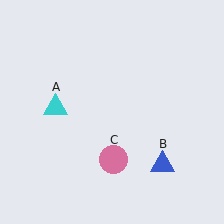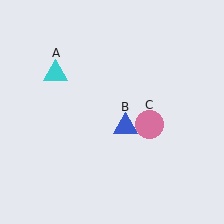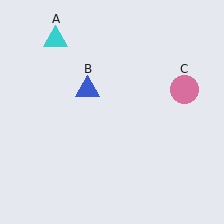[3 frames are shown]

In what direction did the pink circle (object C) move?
The pink circle (object C) moved up and to the right.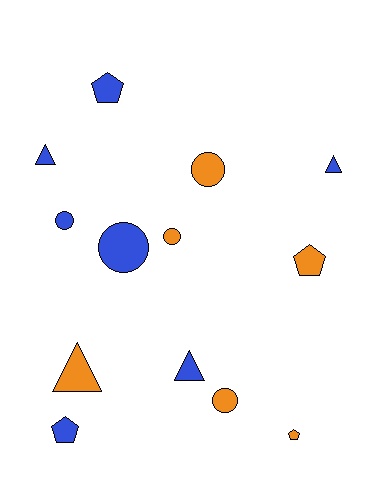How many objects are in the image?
There are 13 objects.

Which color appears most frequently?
Blue, with 7 objects.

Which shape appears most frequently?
Circle, with 5 objects.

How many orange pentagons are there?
There are 2 orange pentagons.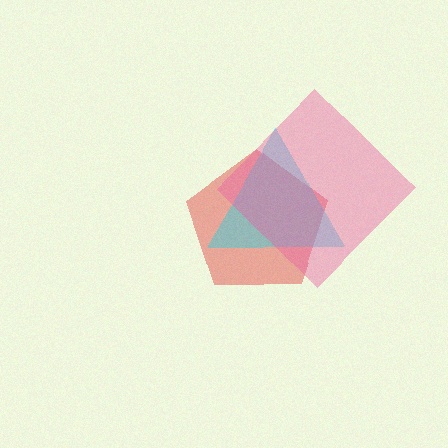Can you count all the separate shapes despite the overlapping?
Yes, there are 3 separate shapes.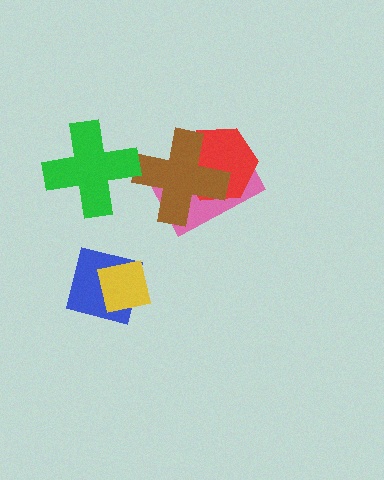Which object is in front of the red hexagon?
The brown cross is in front of the red hexagon.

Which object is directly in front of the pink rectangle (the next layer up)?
The red hexagon is directly in front of the pink rectangle.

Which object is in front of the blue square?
The yellow square is in front of the blue square.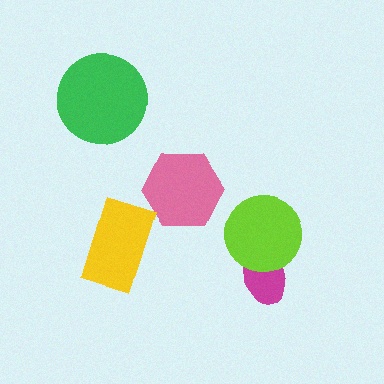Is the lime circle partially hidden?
No, no other shape covers it.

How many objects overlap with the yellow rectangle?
0 objects overlap with the yellow rectangle.